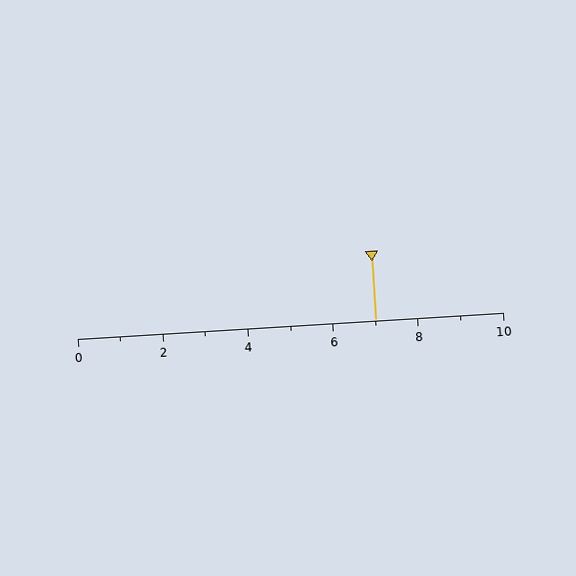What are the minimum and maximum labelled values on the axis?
The axis runs from 0 to 10.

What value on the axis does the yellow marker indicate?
The marker indicates approximately 7.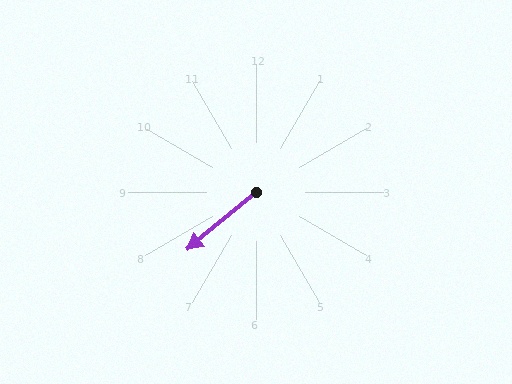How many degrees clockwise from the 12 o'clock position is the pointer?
Approximately 230 degrees.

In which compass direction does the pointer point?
Southwest.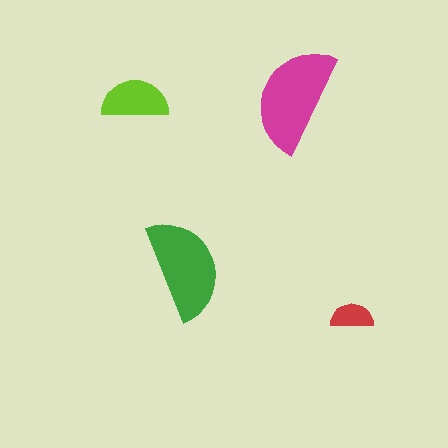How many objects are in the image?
There are 4 objects in the image.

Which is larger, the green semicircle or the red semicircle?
The green one.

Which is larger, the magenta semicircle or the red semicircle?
The magenta one.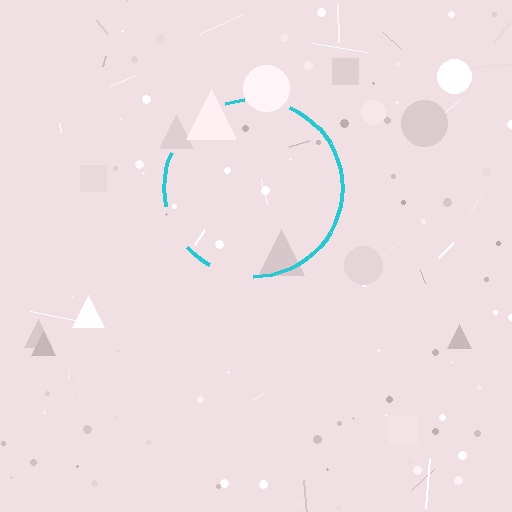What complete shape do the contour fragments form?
The contour fragments form a circle.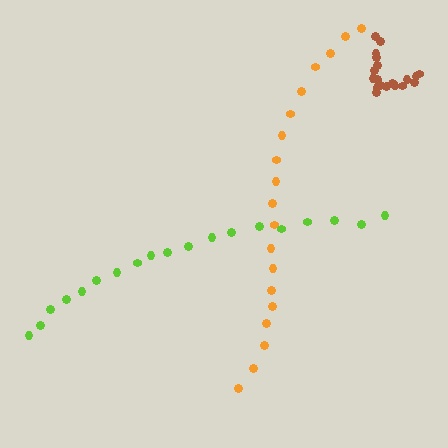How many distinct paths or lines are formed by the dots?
There are 3 distinct paths.